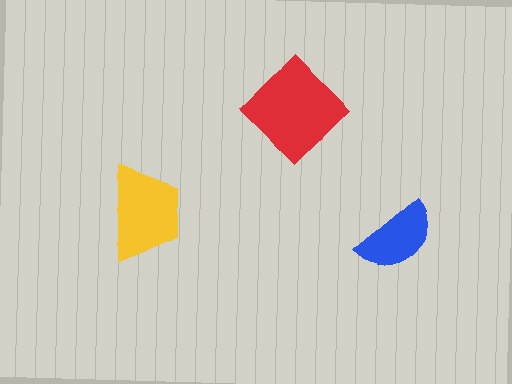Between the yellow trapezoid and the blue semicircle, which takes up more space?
The yellow trapezoid.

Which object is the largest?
The red diamond.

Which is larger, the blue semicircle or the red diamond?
The red diamond.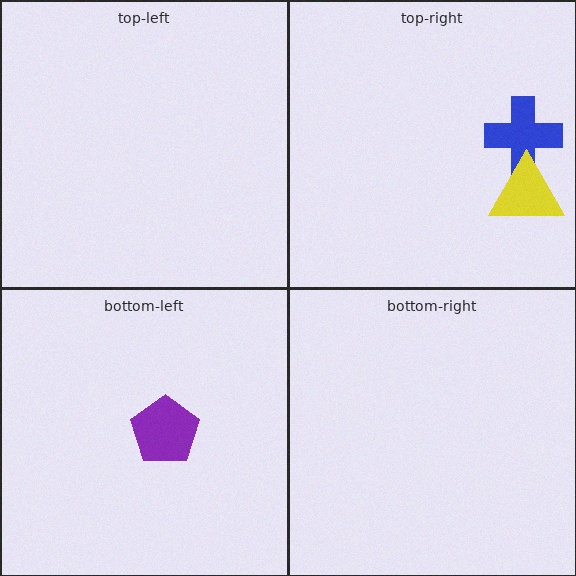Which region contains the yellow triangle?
The top-right region.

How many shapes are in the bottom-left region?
1.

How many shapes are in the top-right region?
2.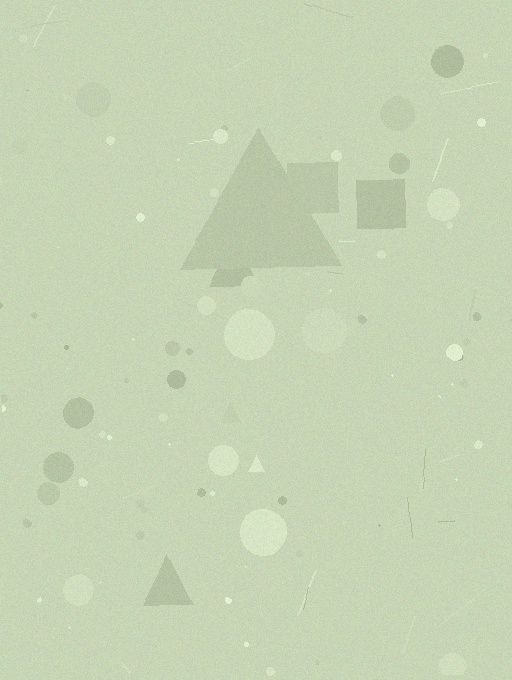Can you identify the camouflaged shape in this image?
The camouflaged shape is a triangle.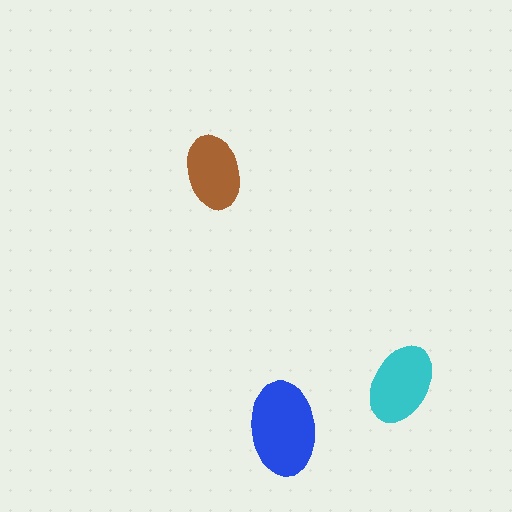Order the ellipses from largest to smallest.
the blue one, the cyan one, the brown one.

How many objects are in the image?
There are 3 objects in the image.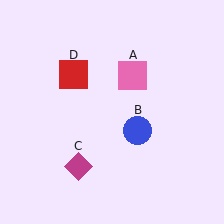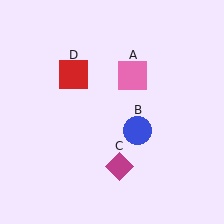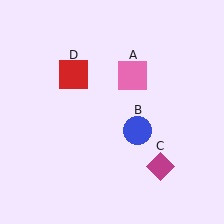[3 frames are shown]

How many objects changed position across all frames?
1 object changed position: magenta diamond (object C).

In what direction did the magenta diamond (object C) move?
The magenta diamond (object C) moved right.